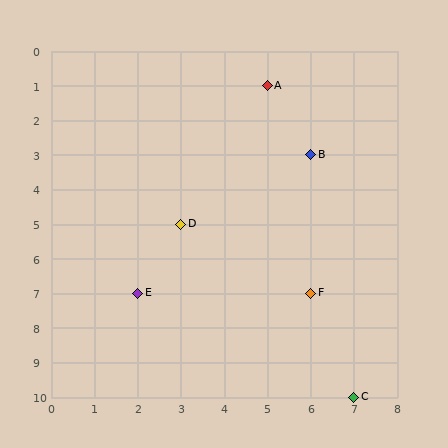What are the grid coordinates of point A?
Point A is at grid coordinates (5, 1).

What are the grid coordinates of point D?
Point D is at grid coordinates (3, 5).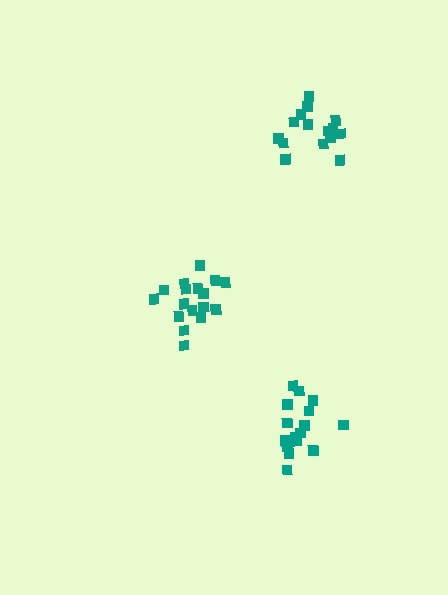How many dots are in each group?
Group 1: 16 dots, Group 2: 16 dots, Group 3: 17 dots (49 total).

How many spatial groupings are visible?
There are 3 spatial groupings.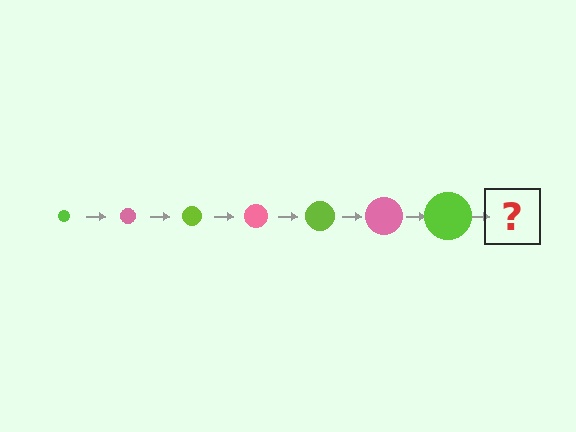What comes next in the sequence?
The next element should be a pink circle, larger than the previous one.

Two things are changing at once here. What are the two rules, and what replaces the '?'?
The two rules are that the circle grows larger each step and the color cycles through lime and pink. The '?' should be a pink circle, larger than the previous one.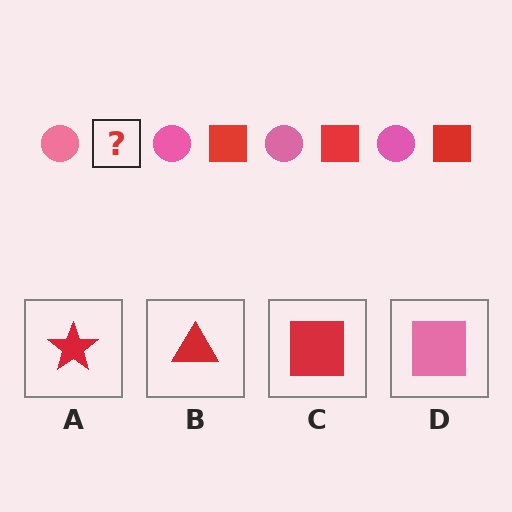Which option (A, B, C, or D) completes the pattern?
C.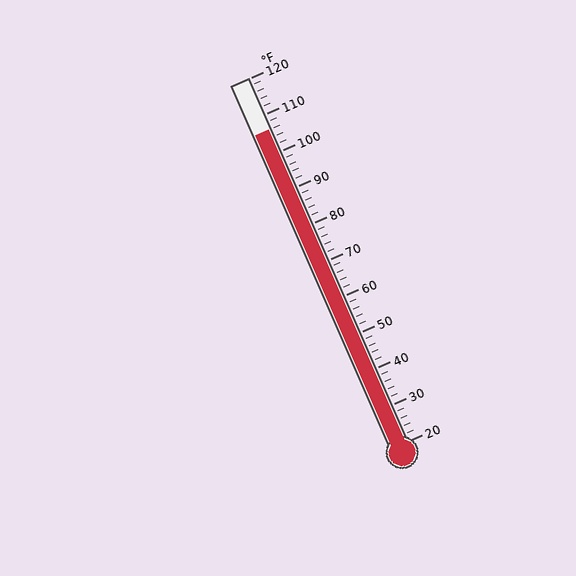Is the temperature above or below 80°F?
The temperature is above 80°F.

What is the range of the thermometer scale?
The thermometer scale ranges from 20°F to 120°F.